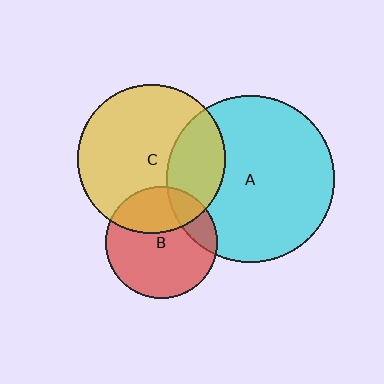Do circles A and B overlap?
Yes.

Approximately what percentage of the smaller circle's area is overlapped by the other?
Approximately 20%.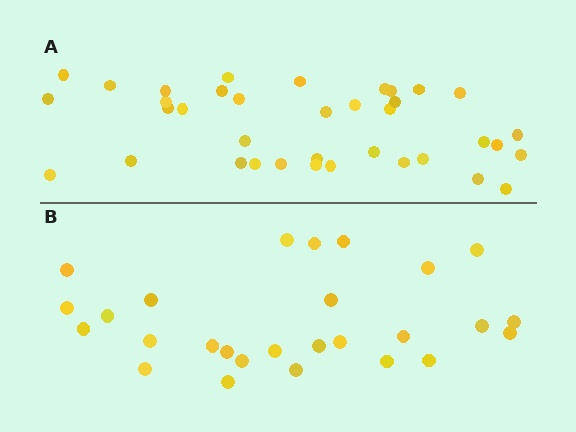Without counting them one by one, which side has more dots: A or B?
Region A (the top region) has more dots.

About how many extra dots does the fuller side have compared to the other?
Region A has roughly 10 or so more dots than region B.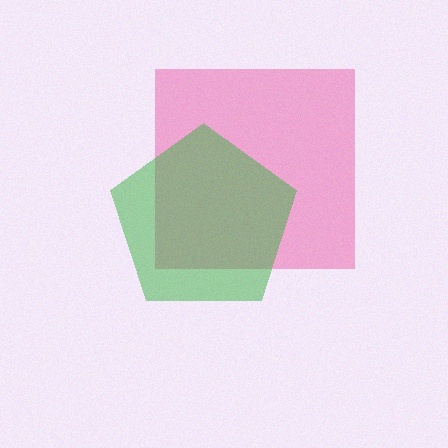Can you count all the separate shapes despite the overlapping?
Yes, there are 2 separate shapes.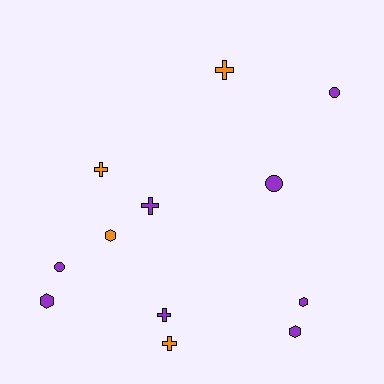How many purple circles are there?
There are 3 purple circles.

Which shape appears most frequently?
Cross, with 5 objects.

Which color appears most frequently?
Purple, with 8 objects.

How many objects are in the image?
There are 12 objects.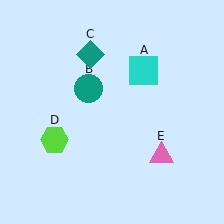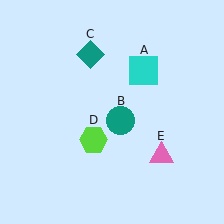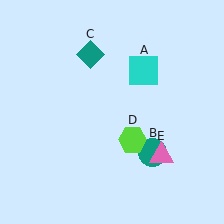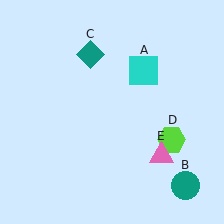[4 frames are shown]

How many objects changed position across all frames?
2 objects changed position: teal circle (object B), lime hexagon (object D).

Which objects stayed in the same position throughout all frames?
Cyan square (object A) and teal diamond (object C) and pink triangle (object E) remained stationary.